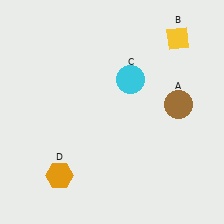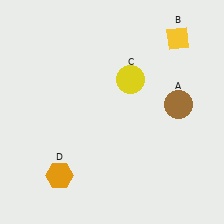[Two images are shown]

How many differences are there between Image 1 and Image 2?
There is 1 difference between the two images.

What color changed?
The circle (C) changed from cyan in Image 1 to yellow in Image 2.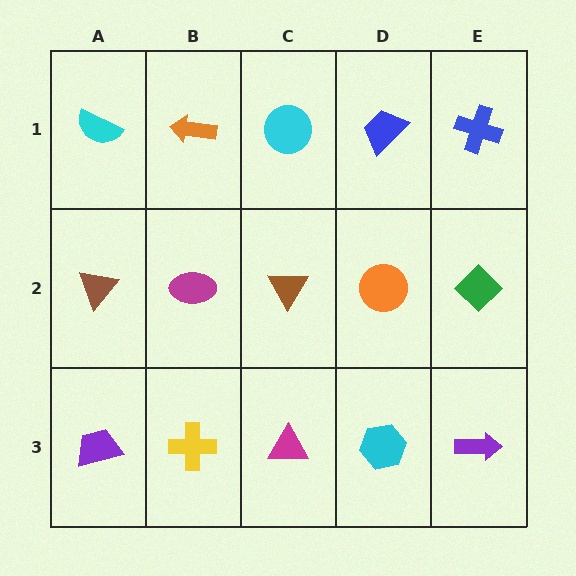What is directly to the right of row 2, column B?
A brown triangle.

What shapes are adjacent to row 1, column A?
A brown triangle (row 2, column A), an orange arrow (row 1, column B).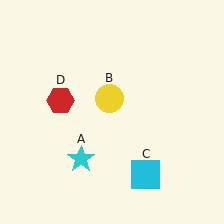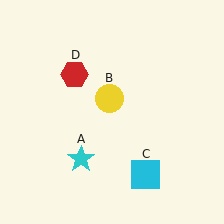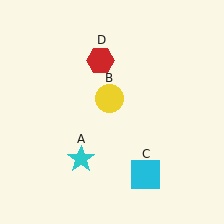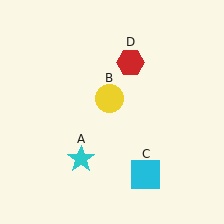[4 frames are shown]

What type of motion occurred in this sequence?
The red hexagon (object D) rotated clockwise around the center of the scene.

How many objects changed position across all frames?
1 object changed position: red hexagon (object D).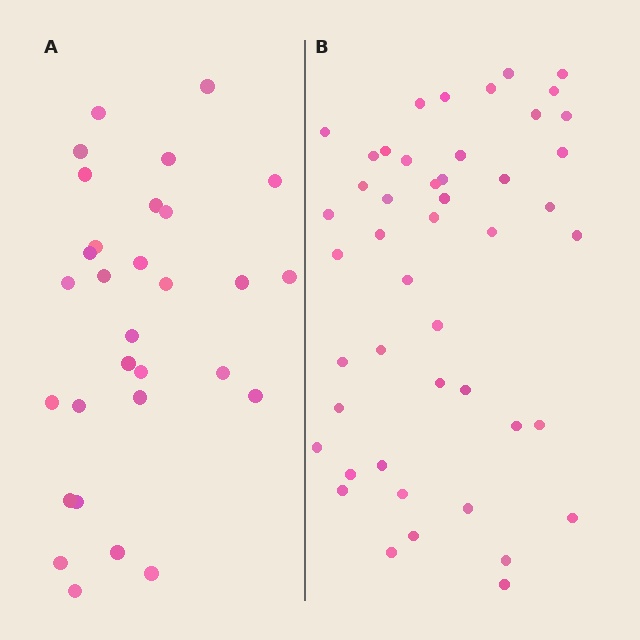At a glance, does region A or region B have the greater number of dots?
Region B (the right region) has more dots.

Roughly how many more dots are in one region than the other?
Region B has approximately 15 more dots than region A.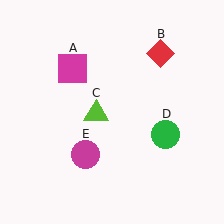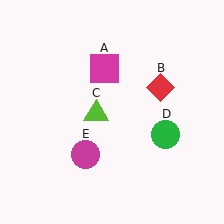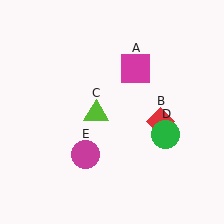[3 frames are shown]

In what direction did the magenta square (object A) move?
The magenta square (object A) moved right.